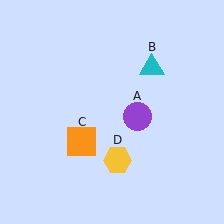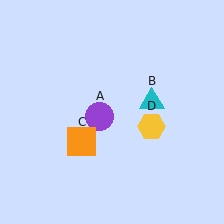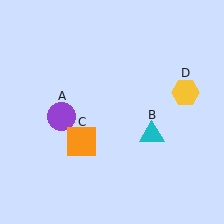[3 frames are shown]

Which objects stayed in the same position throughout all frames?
Orange square (object C) remained stationary.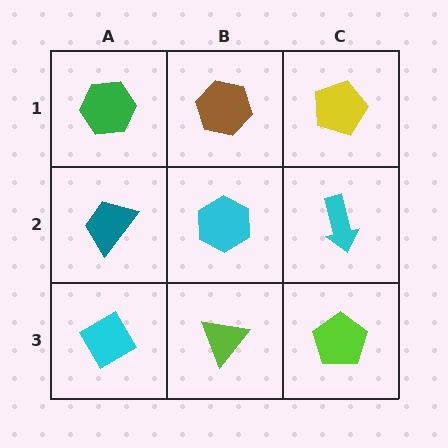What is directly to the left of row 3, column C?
A lime triangle.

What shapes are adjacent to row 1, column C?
A cyan arrow (row 2, column C), a brown hexagon (row 1, column B).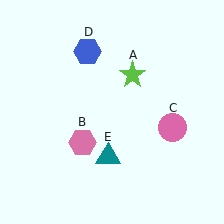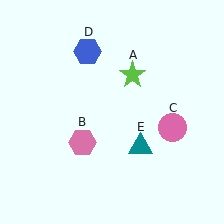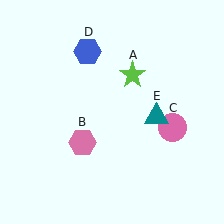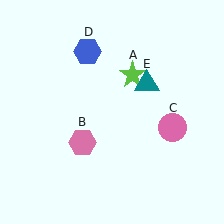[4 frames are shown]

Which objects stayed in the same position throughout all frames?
Lime star (object A) and pink hexagon (object B) and pink circle (object C) and blue hexagon (object D) remained stationary.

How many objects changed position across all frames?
1 object changed position: teal triangle (object E).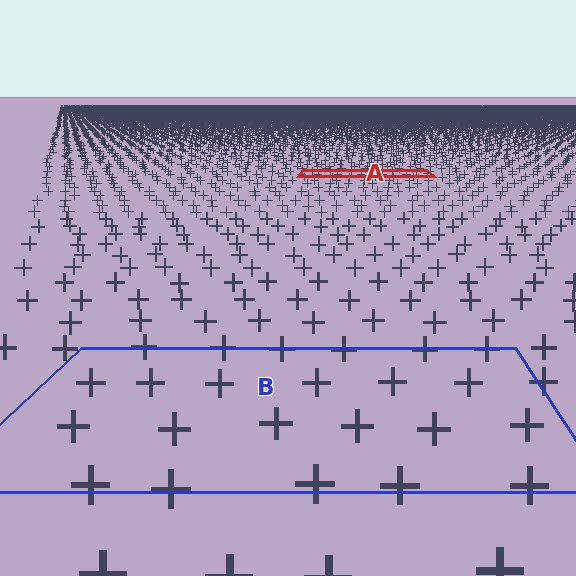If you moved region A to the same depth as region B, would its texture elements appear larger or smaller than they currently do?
They would appear larger. At a closer depth, the same texture elements are projected at a bigger on-screen size.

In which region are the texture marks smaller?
The texture marks are smaller in region A, because it is farther away.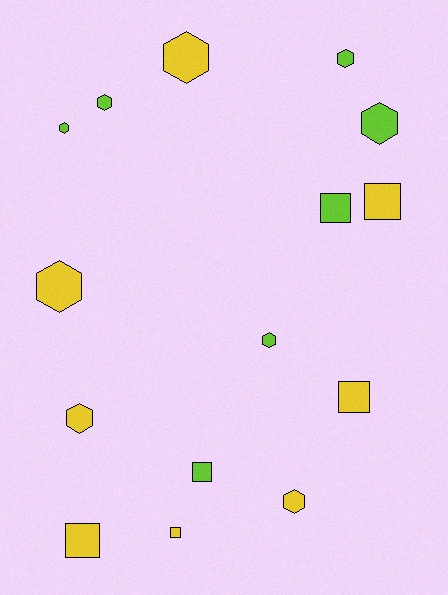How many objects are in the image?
There are 15 objects.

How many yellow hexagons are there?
There are 4 yellow hexagons.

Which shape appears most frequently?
Hexagon, with 9 objects.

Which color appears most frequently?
Yellow, with 8 objects.